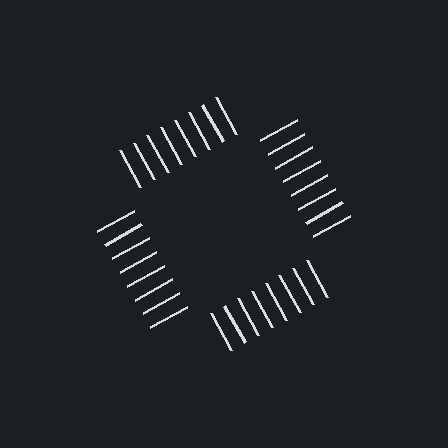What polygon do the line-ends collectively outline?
An illusory square — the line segments terminate on its edges but no continuous stroke is drawn.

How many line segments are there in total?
32 — 8 along each of the 4 edges.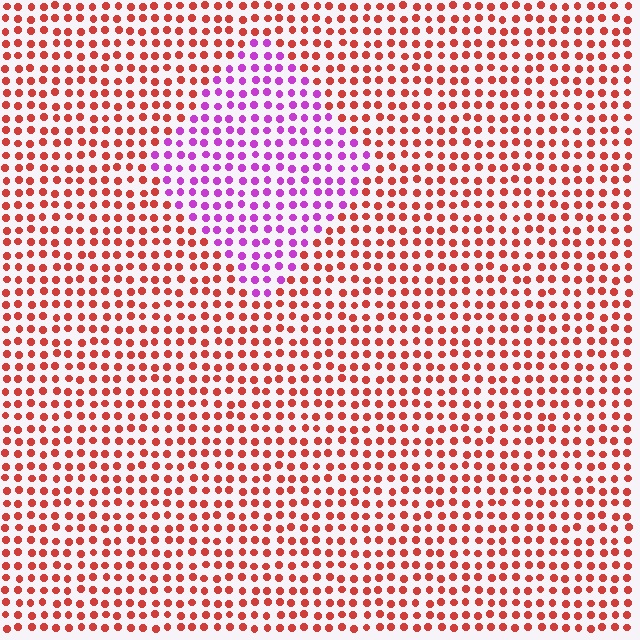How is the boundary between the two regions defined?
The boundary is defined purely by a slight shift in hue (about 64 degrees). Spacing, size, and orientation are identical on both sides.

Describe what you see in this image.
The image is filled with small red elements in a uniform arrangement. A diamond-shaped region is visible where the elements are tinted to a slightly different hue, forming a subtle color boundary.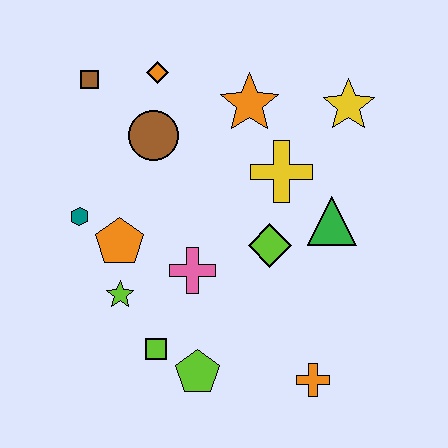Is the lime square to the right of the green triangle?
No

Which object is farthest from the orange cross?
The brown square is farthest from the orange cross.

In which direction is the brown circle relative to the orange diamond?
The brown circle is below the orange diamond.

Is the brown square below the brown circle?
No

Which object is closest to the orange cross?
The lime pentagon is closest to the orange cross.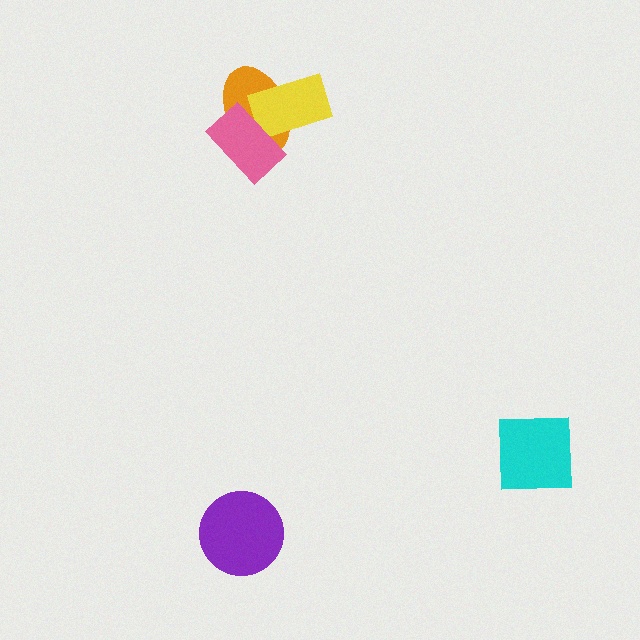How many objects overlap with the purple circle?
0 objects overlap with the purple circle.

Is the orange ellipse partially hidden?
Yes, it is partially covered by another shape.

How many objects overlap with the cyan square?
0 objects overlap with the cyan square.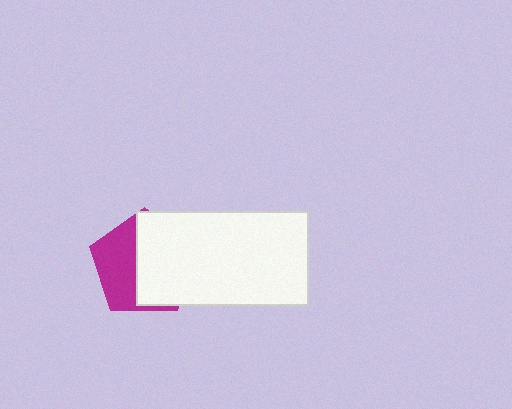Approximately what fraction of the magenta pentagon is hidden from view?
Roughly 57% of the magenta pentagon is hidden behind the white rectangle.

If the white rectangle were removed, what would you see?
You would see the complete magenta pentagon.